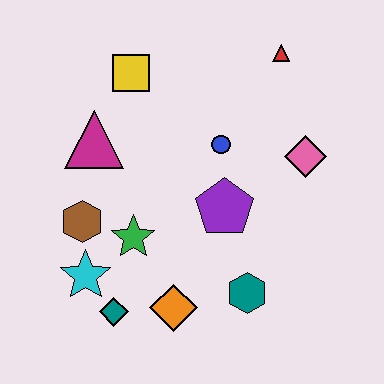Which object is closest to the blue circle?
The purple pentagon is closest to the blue circle.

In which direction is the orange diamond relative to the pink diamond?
The orange diamond is below the pink diamond.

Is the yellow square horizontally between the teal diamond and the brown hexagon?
No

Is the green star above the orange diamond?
Yes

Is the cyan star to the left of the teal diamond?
Yes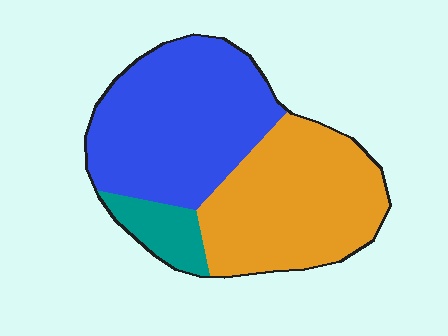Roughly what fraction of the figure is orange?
Orange takes up between a third and a half of the figure.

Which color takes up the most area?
Blue, at roughly 45%.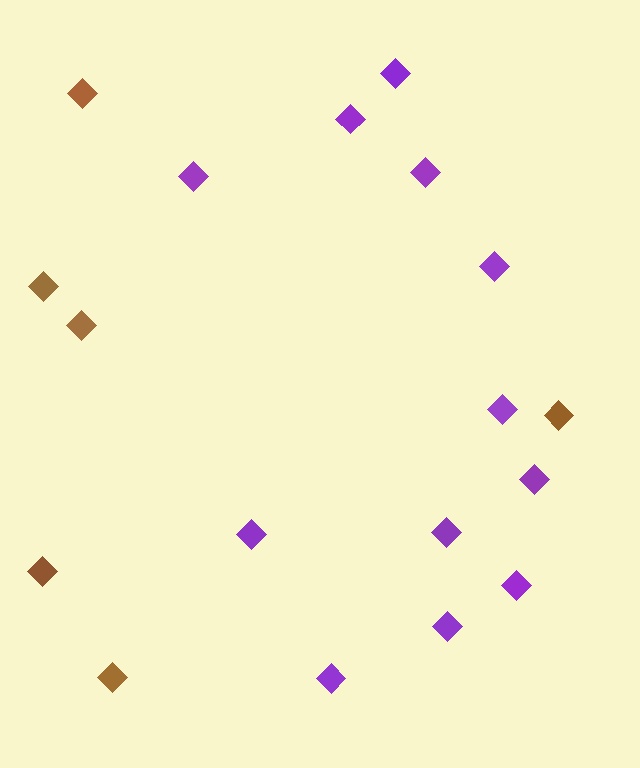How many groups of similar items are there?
There are 2 groups: one group of purple diamonds (12) and one group of brown diamonds (6).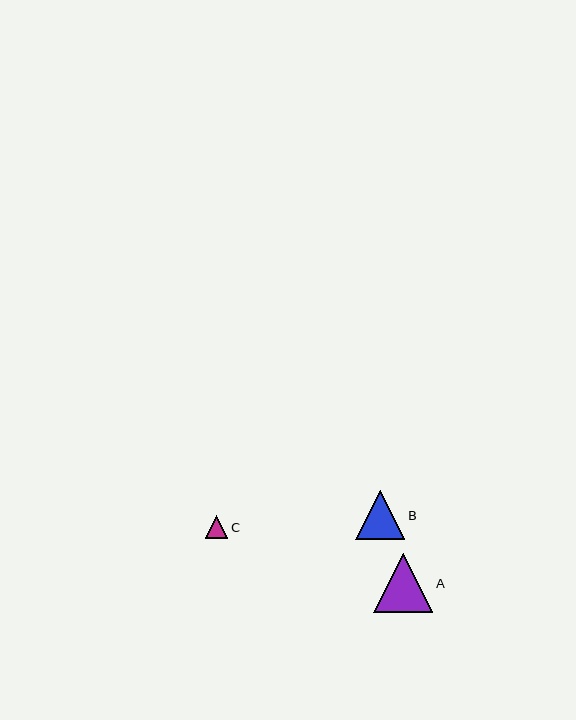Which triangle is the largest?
Triangle A is the largest with a size of approximately 59 pixels.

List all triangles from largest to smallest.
From largest to smallest: A, B, C.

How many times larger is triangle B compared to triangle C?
Triangle B is approximately 2.1 times the size of triangle C.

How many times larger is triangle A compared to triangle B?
Triangle A is approximately 1.2 times the size of triangle B.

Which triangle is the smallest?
Triangle C is the smallest with a size of approximately 23 pixels.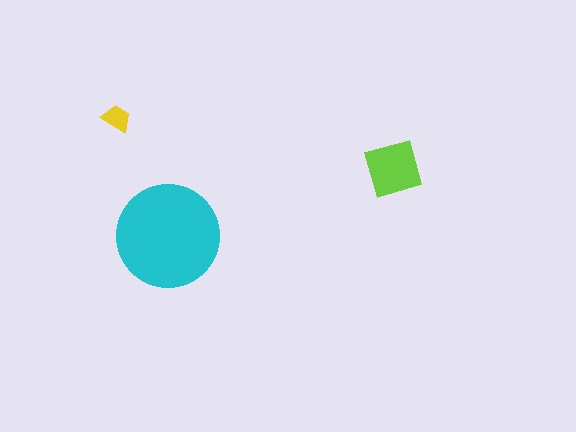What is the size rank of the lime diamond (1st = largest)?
2nd.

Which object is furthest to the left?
The yellow trapezoid is leftmost.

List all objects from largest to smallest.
The cyan circle, the lime diamond, the yellow trapezoid.